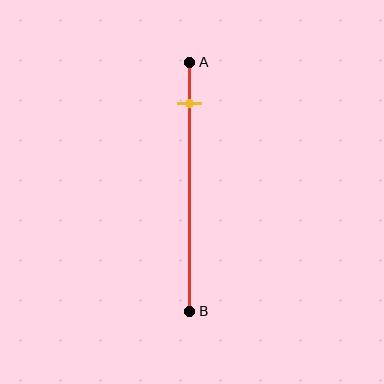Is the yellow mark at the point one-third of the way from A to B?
No, the mark is at about 15% from A, not at the 33% one-third point.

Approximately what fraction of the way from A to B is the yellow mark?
The yellow mark is approximately 15% of the way from A to B.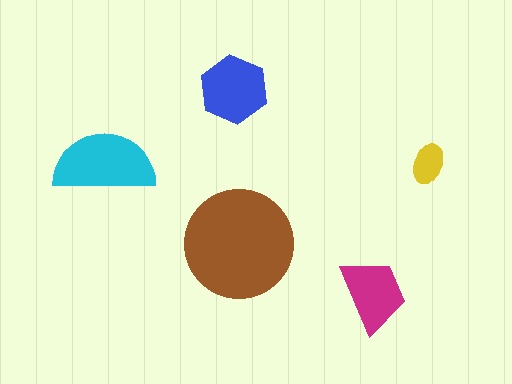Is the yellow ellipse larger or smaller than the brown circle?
Smaller.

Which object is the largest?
The brown circle.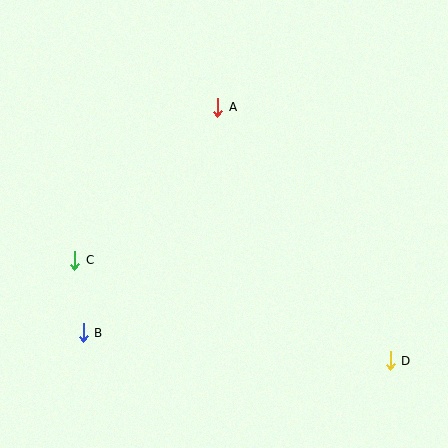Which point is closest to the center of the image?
Point A at (218, 107) is closest to the center.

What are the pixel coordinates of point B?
Point B is at (83, 333).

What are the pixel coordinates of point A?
Point A is at (218, 107).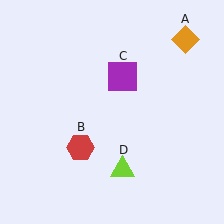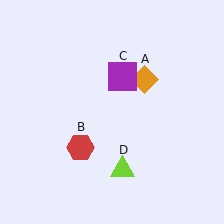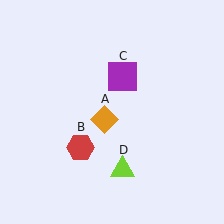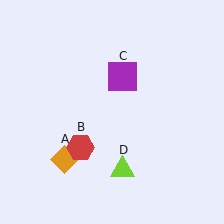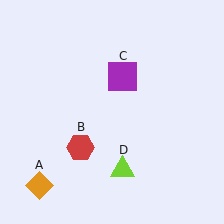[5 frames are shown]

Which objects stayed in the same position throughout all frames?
Red hexagon (object B) and purple square (object C) and lime triangle (object D) remained stationary.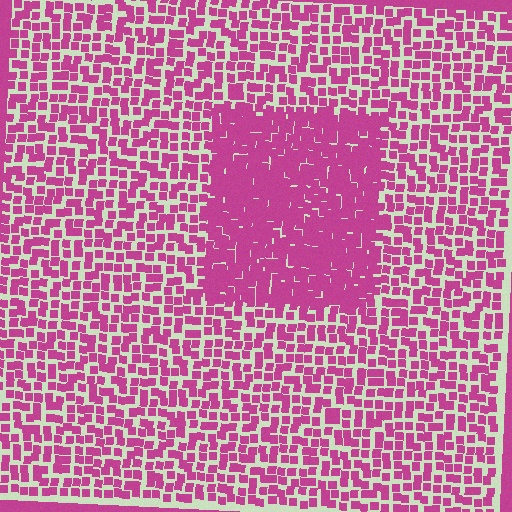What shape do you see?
I see a rectangle.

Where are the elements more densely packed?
The elements are more densely packed inside the rectangle boundary.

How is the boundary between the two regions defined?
The boundary is defined by a change in element density (approximately 2.0x ratio). All elements are the same color, size, and shape.